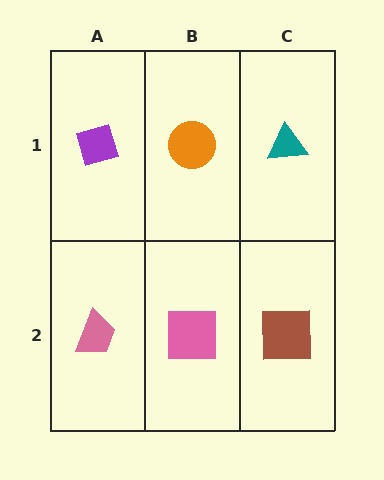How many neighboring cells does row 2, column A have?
2.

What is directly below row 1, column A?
A pink trapezoid.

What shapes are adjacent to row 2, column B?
An orange circle (row 1, column B), a pink trapezoid (row 2, column A), a brown square (row 2, column C).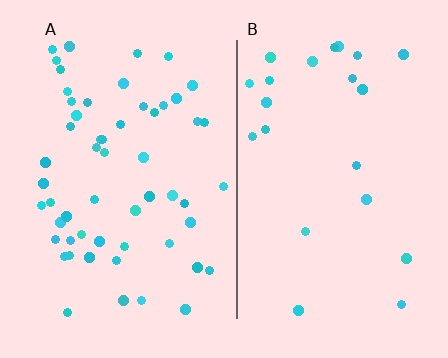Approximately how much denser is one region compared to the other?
Approximately 2.5× — region A over region B.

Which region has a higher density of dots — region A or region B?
A (the left).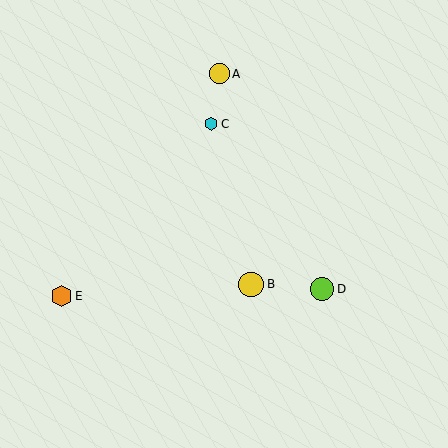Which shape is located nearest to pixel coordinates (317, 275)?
The lime circle (labeled D) at (322, 289) is nearest to that location.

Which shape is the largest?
The yellow circle (labeled B) is the largest.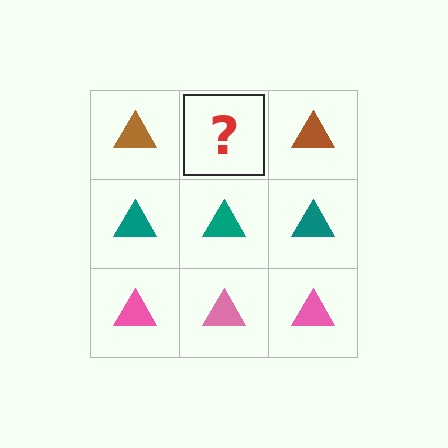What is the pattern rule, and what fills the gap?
The rule is that each row has a consistent color. The gap should be filled with a brown triangle.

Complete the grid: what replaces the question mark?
The question mark should be replaced with a brown triangle.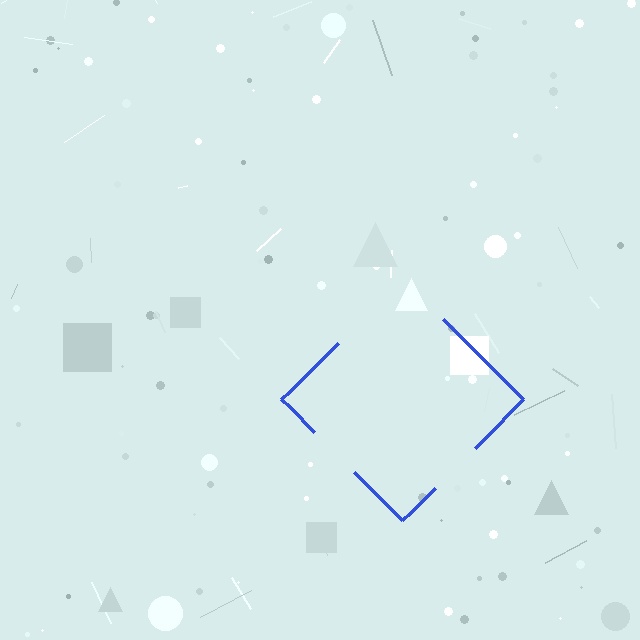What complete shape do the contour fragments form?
The contour fragments form a diamond.